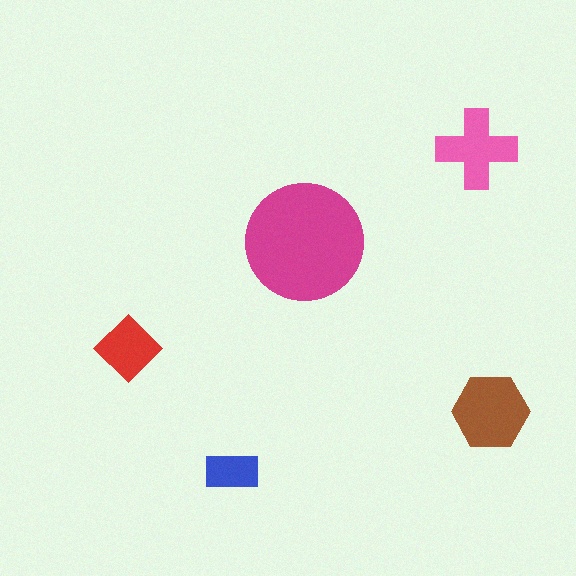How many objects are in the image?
There are 5 objects in the image.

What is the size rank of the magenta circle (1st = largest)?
1st.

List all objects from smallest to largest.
The blue rectangle, the red diamond, the pink cross, the brown hexagon, the magenta circle.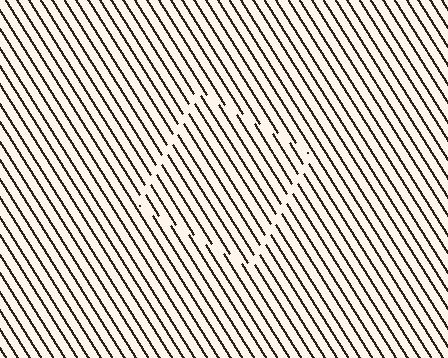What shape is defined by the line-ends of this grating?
An illusory square. The interior of the shape contains the same grating, shifted by half a period — the contour is defined by the phase discontinuity where line-ends from the inner and outer gratings abut.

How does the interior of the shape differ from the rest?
The interior of the shape contains the same grating, shifted by half a period — the contour is defined by the phase discontinuity where line-ends from the inner and outer gratings abut.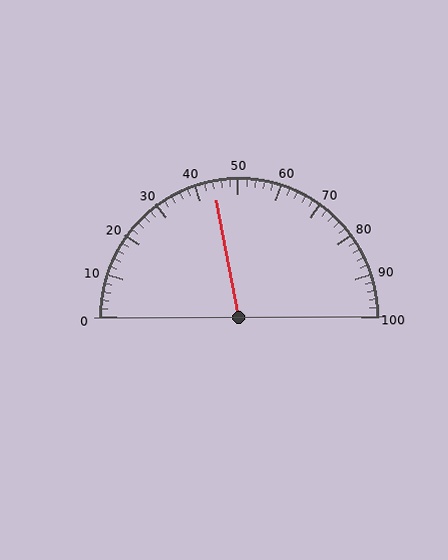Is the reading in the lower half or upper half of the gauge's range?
The reading is in the lower half of the range (0 to 100).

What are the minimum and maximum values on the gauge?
The gauge ranges from 0 to 100.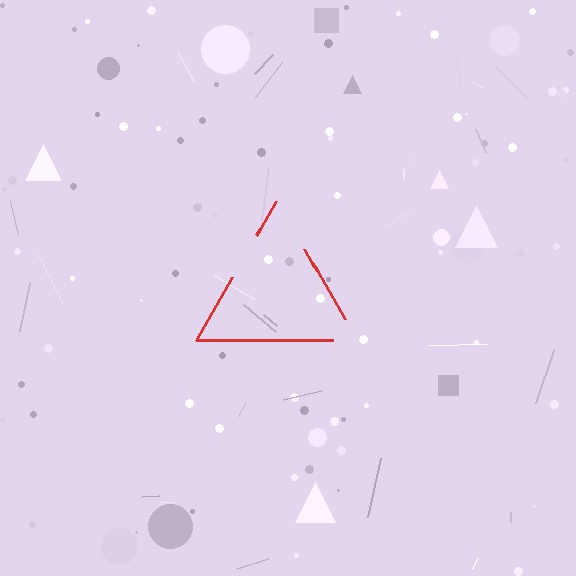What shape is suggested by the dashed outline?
The dashed outline suggests a triangle.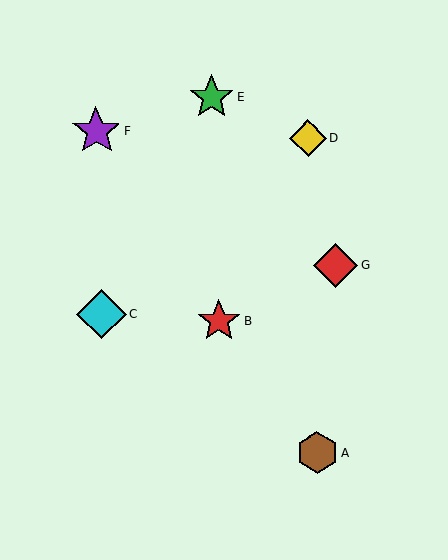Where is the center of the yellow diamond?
The center of the yellow diamond is at (308, 138).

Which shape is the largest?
The cyan diamond (labeled C) is the largest.